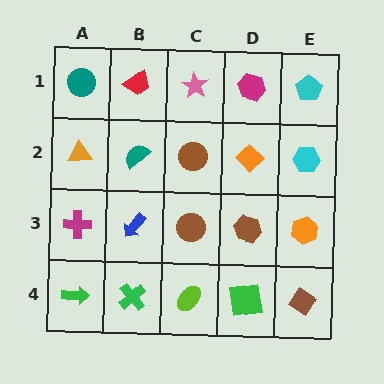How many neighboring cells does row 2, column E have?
3.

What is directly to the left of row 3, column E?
A brown hexagon.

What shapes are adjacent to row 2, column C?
A pink star (row 1, column C), a brown circle (row 3, column C), a teal semicircle (row 2, column B), an orange diamond (row 2, column D).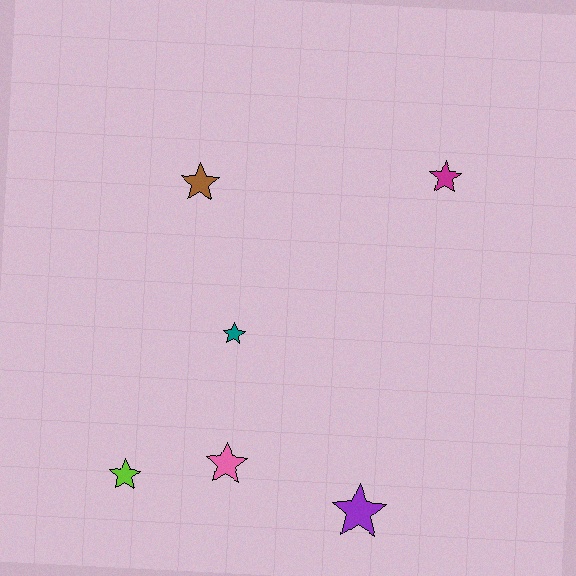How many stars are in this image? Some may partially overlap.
There are 6 stars.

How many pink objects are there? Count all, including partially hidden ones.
There is 1 pink object.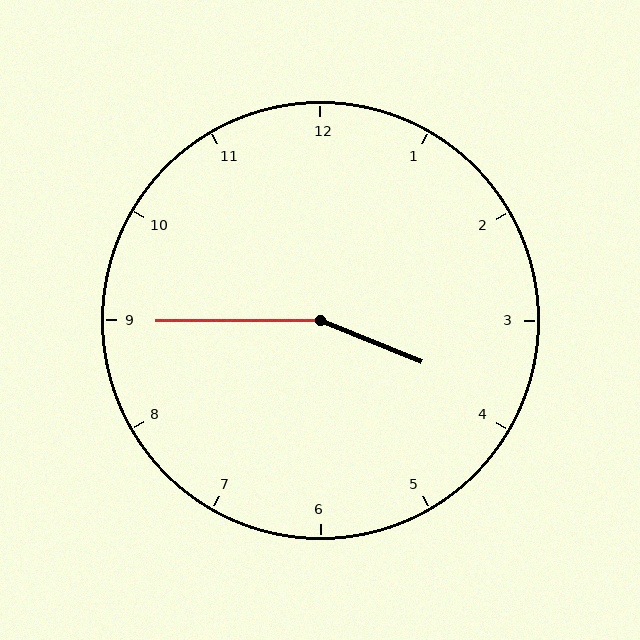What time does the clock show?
3:45.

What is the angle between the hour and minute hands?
Approximately 158 degrees.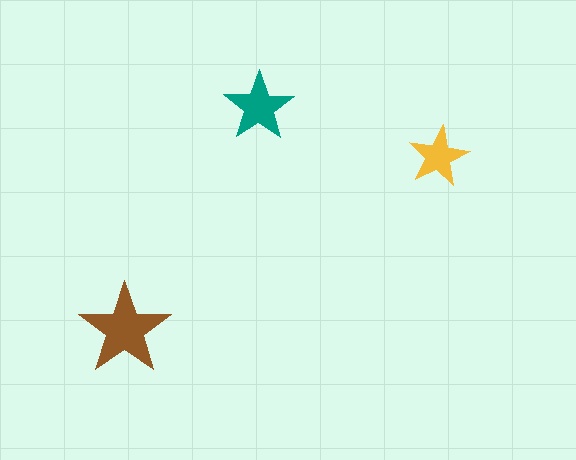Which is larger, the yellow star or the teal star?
The teal one.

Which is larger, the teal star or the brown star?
The brown one.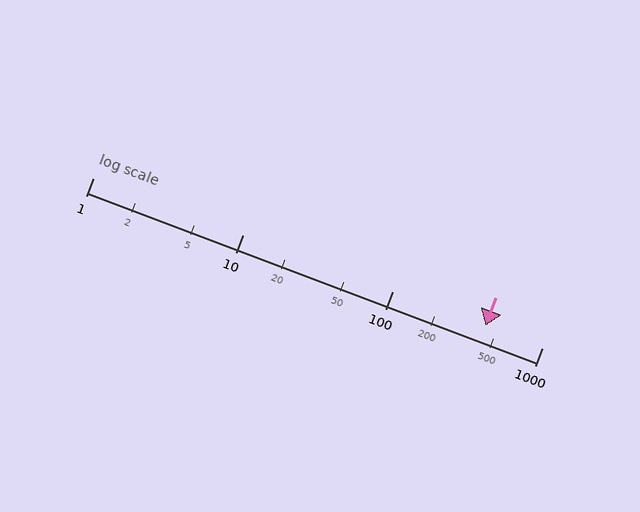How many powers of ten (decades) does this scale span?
The scale spans 3 decades, from 1 to 1000.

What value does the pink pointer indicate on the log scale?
The pointer indicates approximately 420.